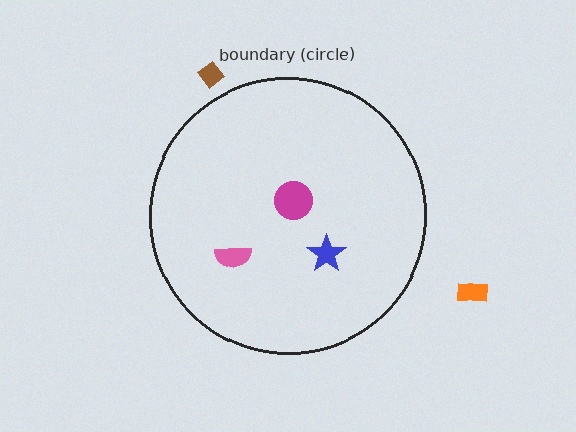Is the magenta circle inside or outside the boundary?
Inside.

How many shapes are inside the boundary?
3 inside, 2 outside.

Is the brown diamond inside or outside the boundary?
Outside.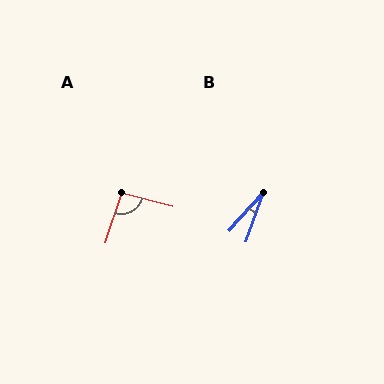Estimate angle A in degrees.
Approximately 94 degrees.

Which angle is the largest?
A, at approximately 94 degrees.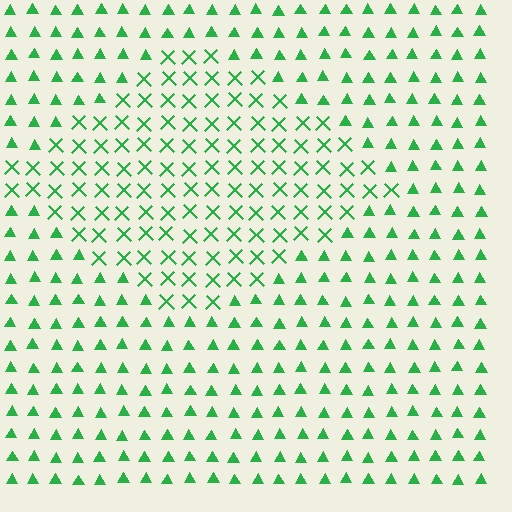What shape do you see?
I see a diamond.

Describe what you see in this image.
The image is filled with small green elements arranged in a uniform grid. A diamond-shaped region contains X marks, while the surrounding area contains triangles. The boundary is defined purely by the change in element shape.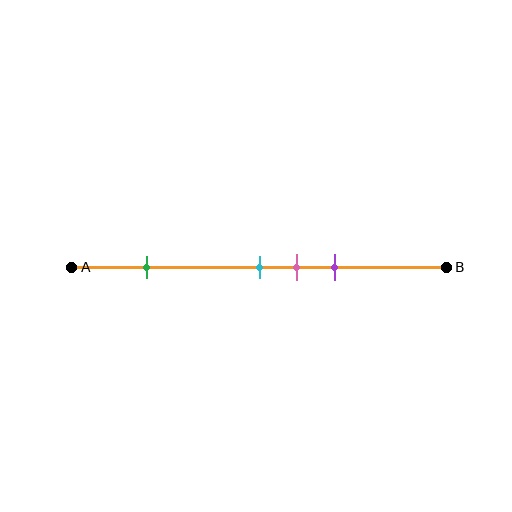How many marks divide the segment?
There are 4 marks dividing the segment.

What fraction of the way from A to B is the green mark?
The green mark is approximately 20% (0.2) of the way from A to B.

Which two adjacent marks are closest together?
The cyan and pink marks are the closest adjacent pair.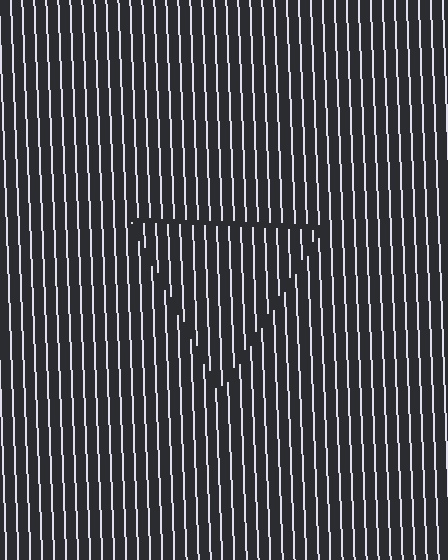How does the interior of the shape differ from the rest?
The interior of the shape contains the same grating, shifted by half a period — the contour is defined by the phase discontinuity where line-ends from the inner and outer gratings abut.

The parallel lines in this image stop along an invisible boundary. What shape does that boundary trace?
An illusory triangle. The interior of the shape contains the same grating, shifted by half a period — the contour is defined by the phase discontinuity where line-ends from the inner and outer gratings abut.